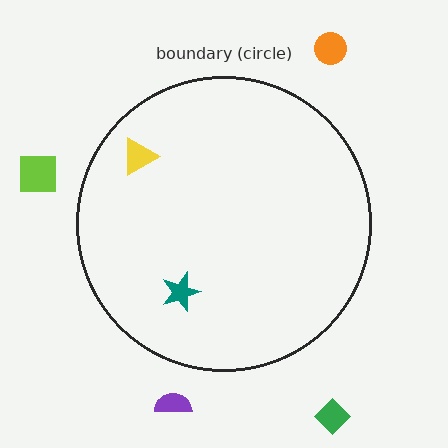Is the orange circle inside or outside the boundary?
Outside.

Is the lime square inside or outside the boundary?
Outside.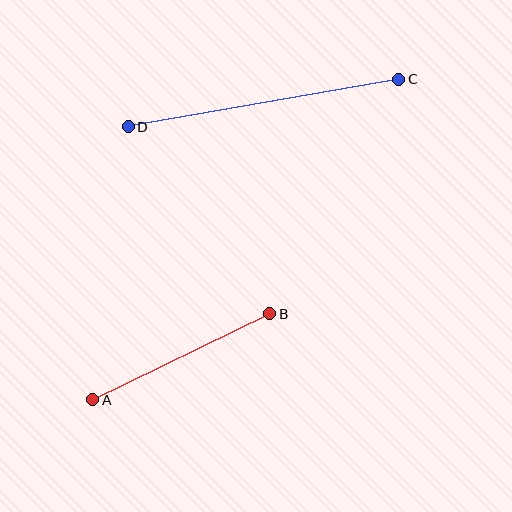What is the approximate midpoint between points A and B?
The midpoint is at approximately (181, 357) pixels.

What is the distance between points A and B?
The distance is approximately 197 pixels.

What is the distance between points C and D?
The distance is approximately 275 pixels.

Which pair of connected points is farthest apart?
Points C and D are farthest apart.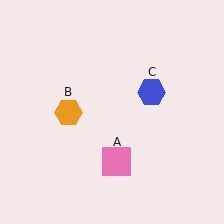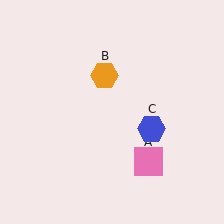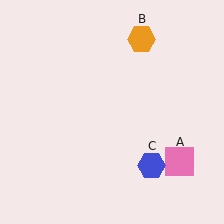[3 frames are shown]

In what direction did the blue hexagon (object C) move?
The blue hexagon (object C) moved down.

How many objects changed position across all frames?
3 objects changed position: pink square (object A), orange hexagon (object B), blue hexagon (object C).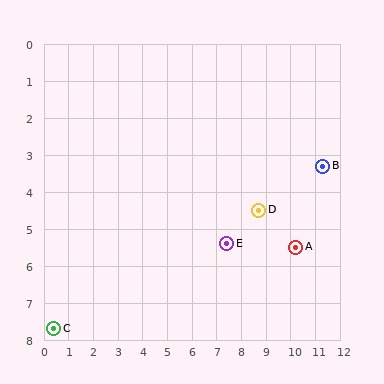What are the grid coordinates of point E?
Point E is at approximately (7.4, 5.4).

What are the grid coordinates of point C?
Point C is at approximately (0.4, 7.7).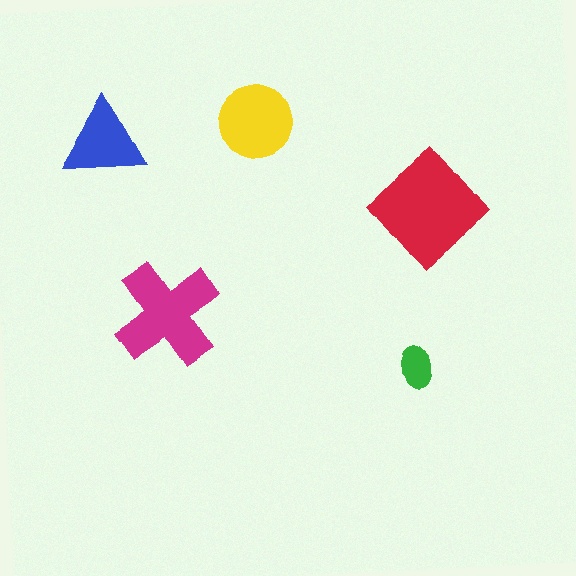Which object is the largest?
The red diamond.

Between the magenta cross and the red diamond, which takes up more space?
The red diamond.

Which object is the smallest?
The green ellipse.